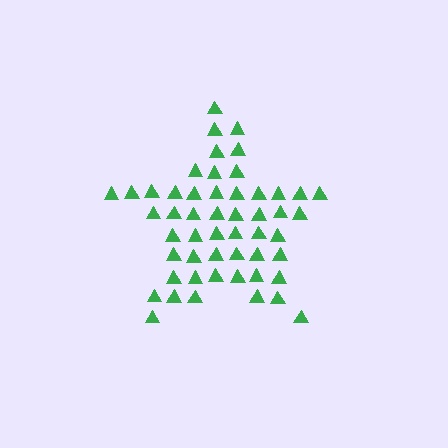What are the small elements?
The small elements are triangles.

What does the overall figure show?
The overall figure shows a star.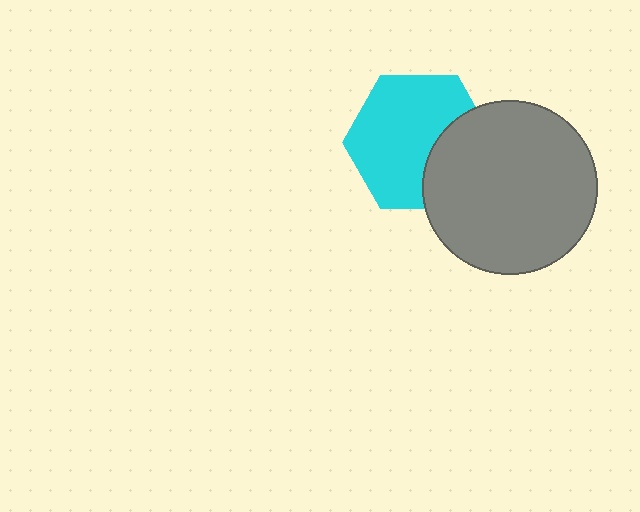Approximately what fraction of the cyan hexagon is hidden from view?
Roughly 30% of the cyan hexagon is hidden behind the gray circle.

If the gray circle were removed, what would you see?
You would see the complete cyan hexagon.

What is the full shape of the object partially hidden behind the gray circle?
The partially hidden object is a cyan hexagon.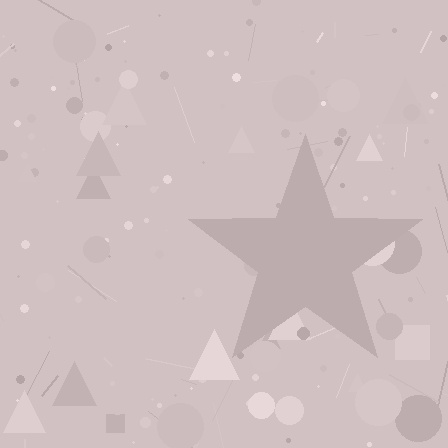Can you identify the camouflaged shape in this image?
The camouflaged shape is a star.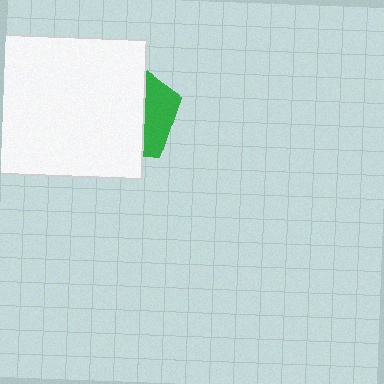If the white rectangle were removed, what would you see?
You would see the complete green pentagon.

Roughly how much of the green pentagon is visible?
A small part of it is visible (roughly 30%).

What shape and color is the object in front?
The object in front is a white rectangle.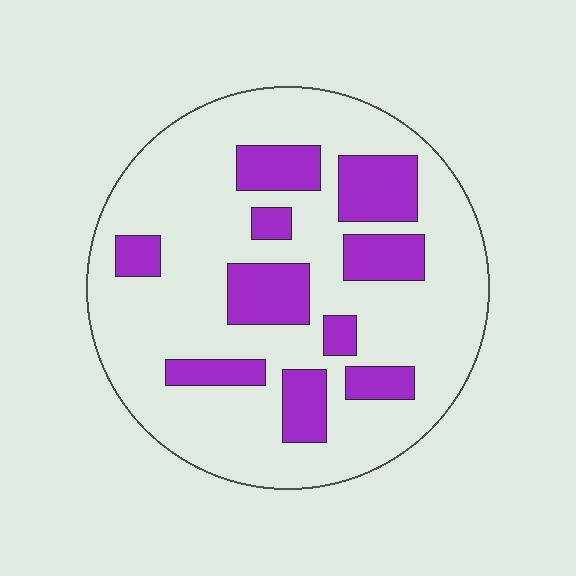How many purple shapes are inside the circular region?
10.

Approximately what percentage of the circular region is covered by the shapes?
Approximately 25%.